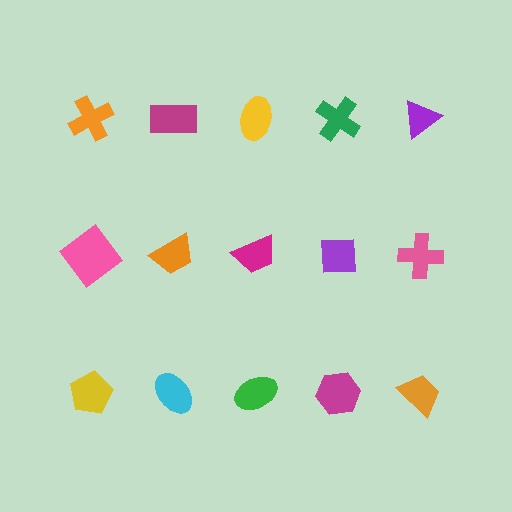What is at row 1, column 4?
A green cross.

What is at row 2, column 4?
A purple square.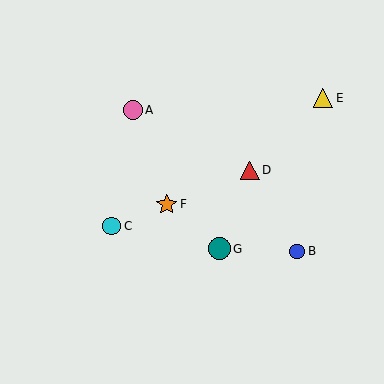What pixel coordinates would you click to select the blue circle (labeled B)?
Click at (297, 251) to select the blue circle B.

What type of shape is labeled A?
Shape A is a pink circle.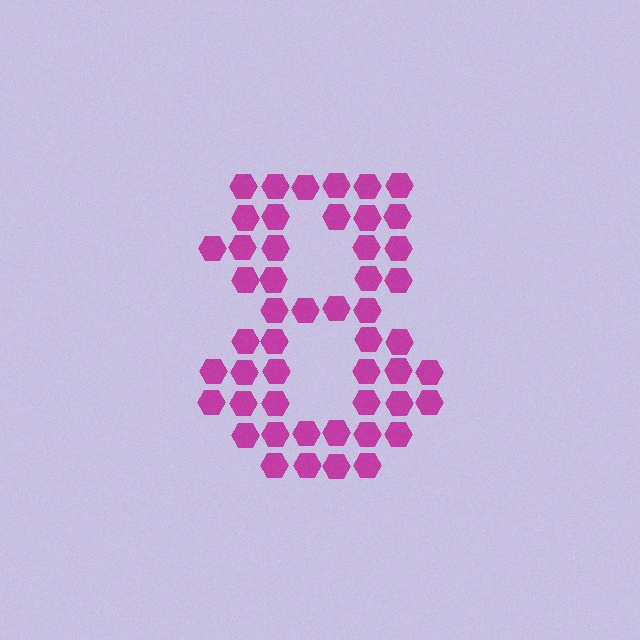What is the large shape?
The large shape is the digit 8.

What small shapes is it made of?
It is made of small hexagons.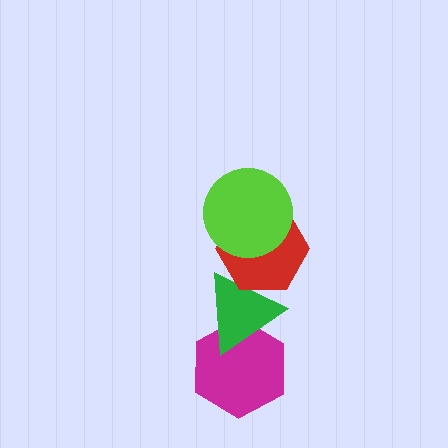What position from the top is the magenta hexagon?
The magenta hexagon is 4th from the top.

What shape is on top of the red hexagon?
The lime circle is on top of the red hexagon.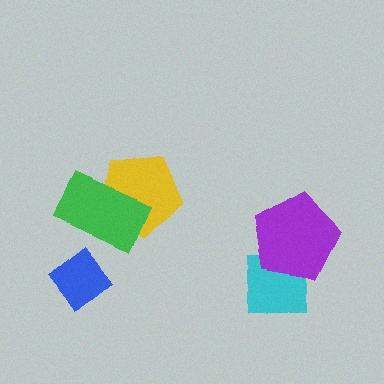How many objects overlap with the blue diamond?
0 objects overlap with the blue diamond.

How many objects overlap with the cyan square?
1 object overlaps with the cyan square.